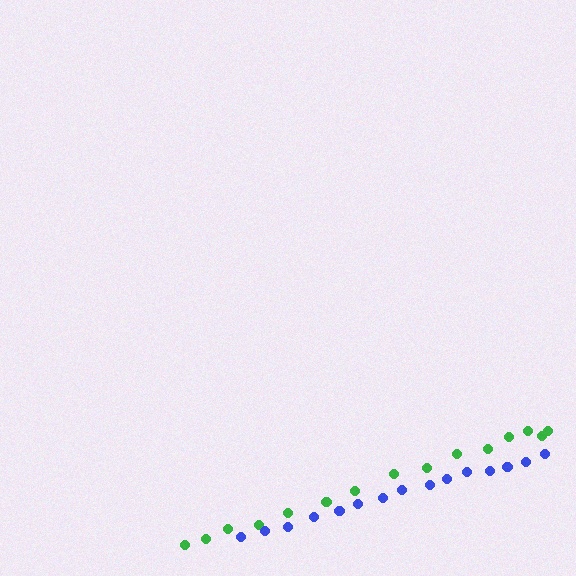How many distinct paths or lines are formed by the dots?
There are 2 distinct paths.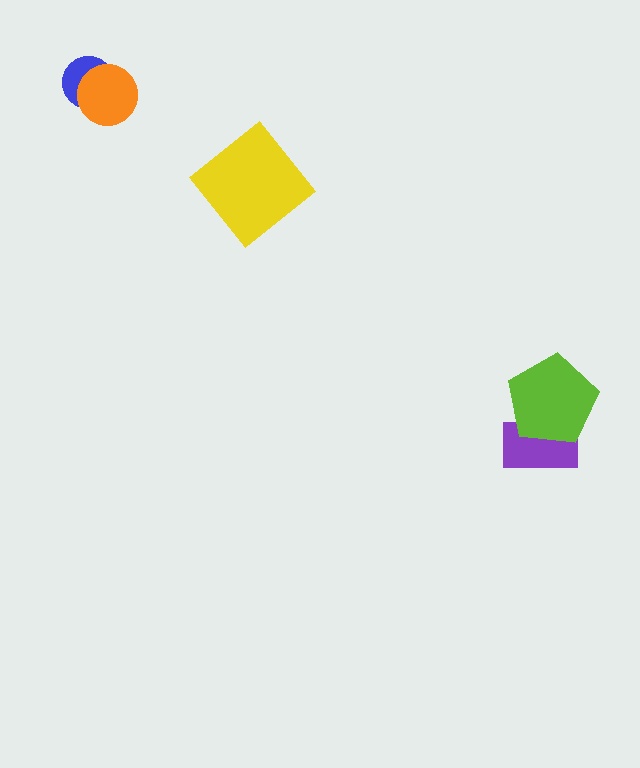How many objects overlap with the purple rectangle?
1 object overlaps with the purple rectangle.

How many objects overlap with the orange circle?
1 object overlaps with the orange circle.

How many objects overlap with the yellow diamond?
0 objects overlap with the yellow diamond.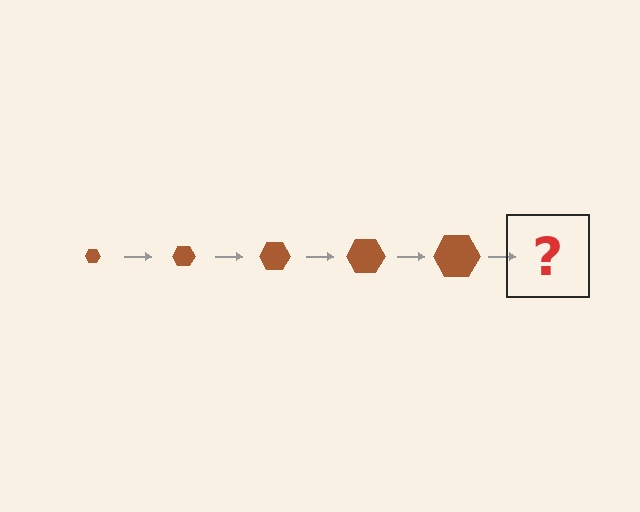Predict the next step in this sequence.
The next step is a brown hexagon, larger than the previous one.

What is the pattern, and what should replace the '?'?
The pattern is that the hexagon gets progressively larger each step. The '?' should be a brown hexagon, larger than the previous one.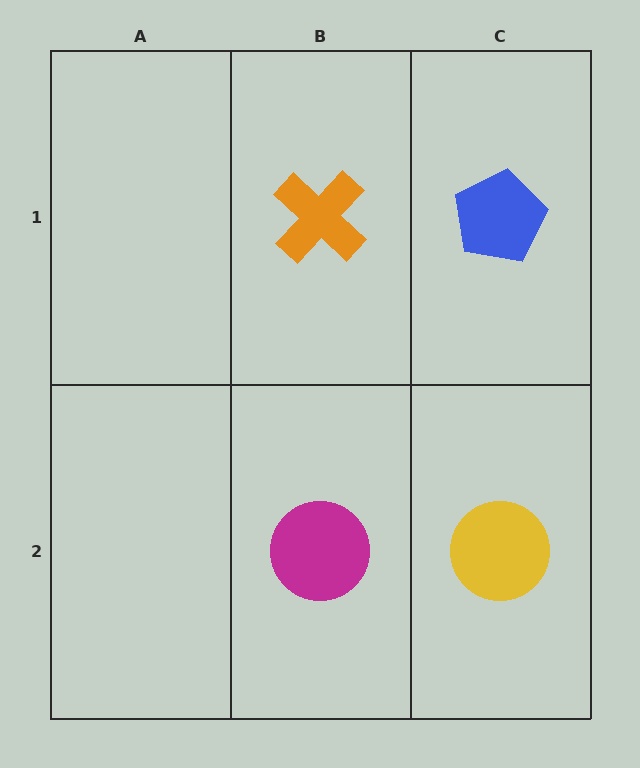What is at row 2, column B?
A magenta circle.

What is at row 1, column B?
An orange cross.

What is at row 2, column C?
A yellow circle.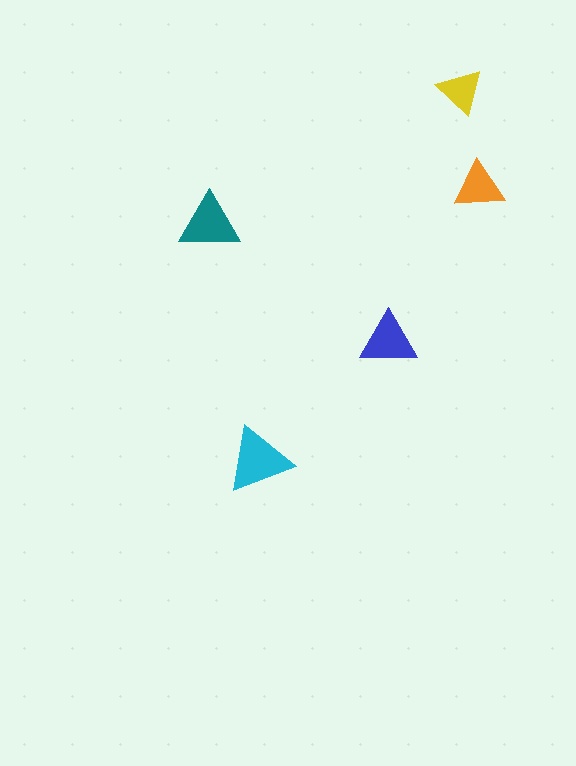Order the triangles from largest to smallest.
the cyan one, the teal one, the blue one, the orange one, the yellow one.